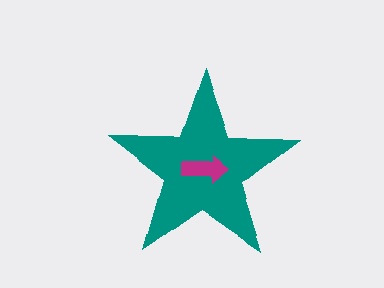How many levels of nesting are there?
2.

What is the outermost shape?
The teal star.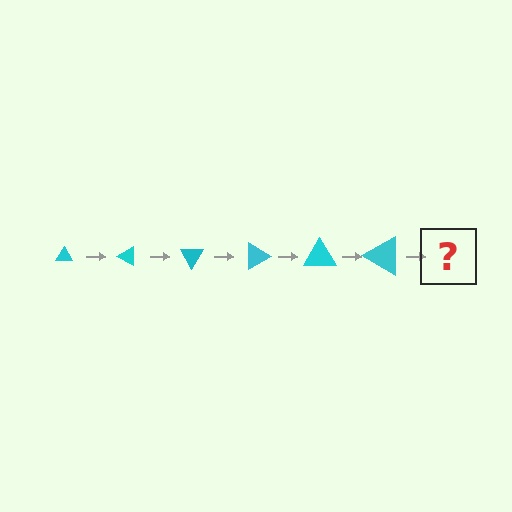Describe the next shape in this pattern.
It should be a triangle, larger than the previous one and rotated 180 degrees from the start.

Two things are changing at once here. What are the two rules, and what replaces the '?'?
The two rules are that the triangle grows larger each step and it rotates 30 degrees each step. The '?' should be a triangle, larger than the previous one and rotated 180 degrees from the start.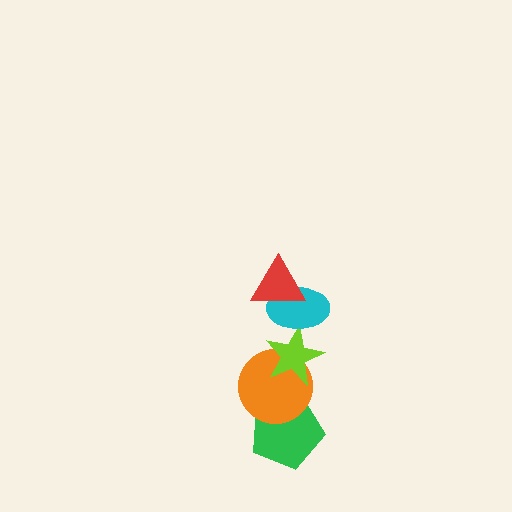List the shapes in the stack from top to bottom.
From top to bottom: the red triangle, the cyan ellipse, the lime star, the orange circle, the green pentagon.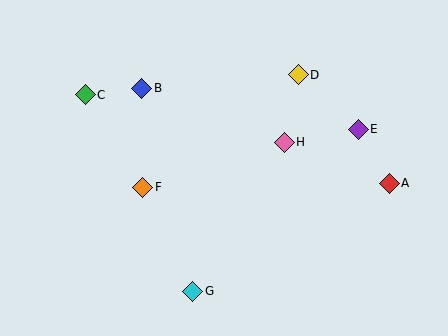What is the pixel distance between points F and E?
The distance between F and E is 223 pixels.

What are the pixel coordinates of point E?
Point E is at (358, 129).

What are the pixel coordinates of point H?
Point H is at (284, 142).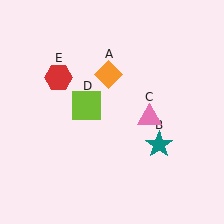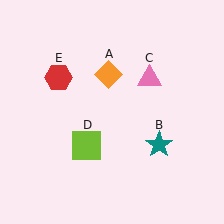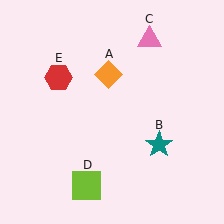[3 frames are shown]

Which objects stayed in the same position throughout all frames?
Orange diamond (object A) and teal star (object B) and red hexagon (object E) remained stationary.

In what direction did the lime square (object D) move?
The lime square (object D) moved down.